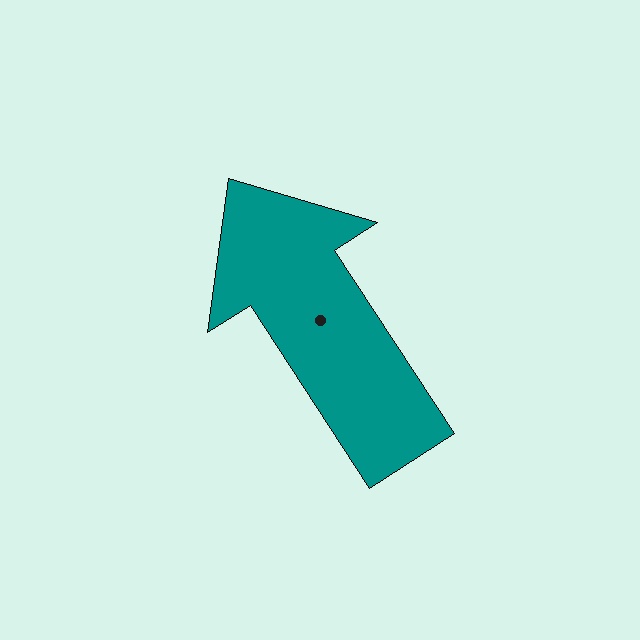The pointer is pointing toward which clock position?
Roughly 11 o'clock.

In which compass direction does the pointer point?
Northwest.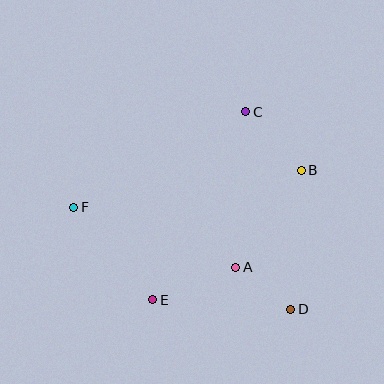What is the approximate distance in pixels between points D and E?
The distance between D and E is approximately 138 pixels.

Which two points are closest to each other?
Points A and D are closest to each other.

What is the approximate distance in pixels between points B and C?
The distance between B and C is approximately 81 pixels.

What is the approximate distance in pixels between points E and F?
The distance between E and F is approximately 122 pixels.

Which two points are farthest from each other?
Points D and F are farthest from each other.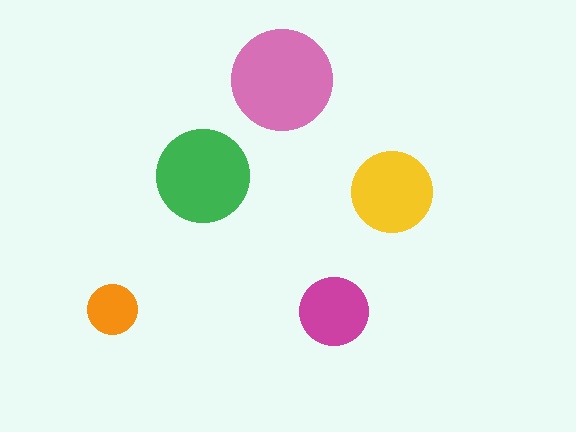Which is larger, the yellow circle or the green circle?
The green one.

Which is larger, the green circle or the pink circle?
The pink one.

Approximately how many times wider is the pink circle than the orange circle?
About 2 times wider.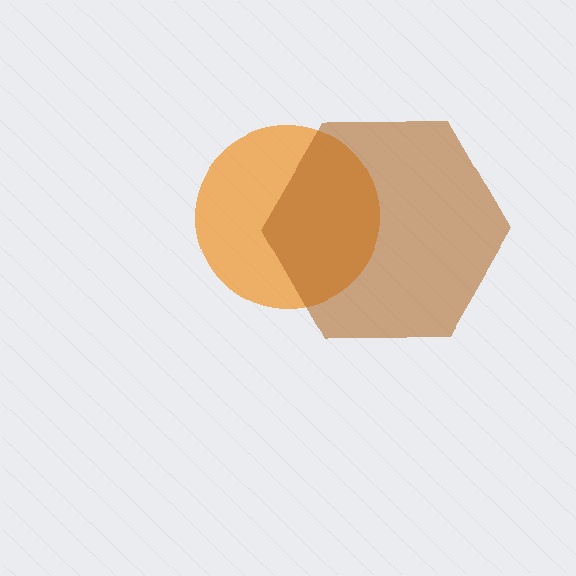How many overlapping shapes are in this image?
There are 2 overlapping shapes in the image.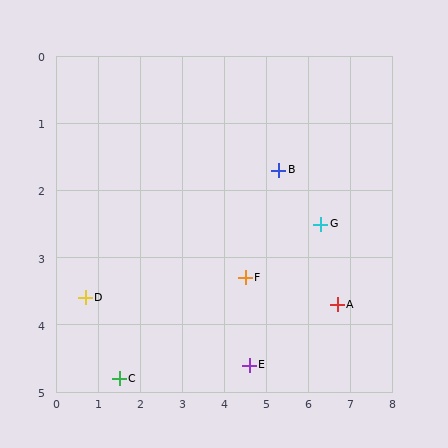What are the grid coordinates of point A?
Point A is at approximately (6.7, 3.7).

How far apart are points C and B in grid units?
Points C and B are about 4.9 grid units apart.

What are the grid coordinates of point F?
Point F is at approximately (4.5, 3.3).